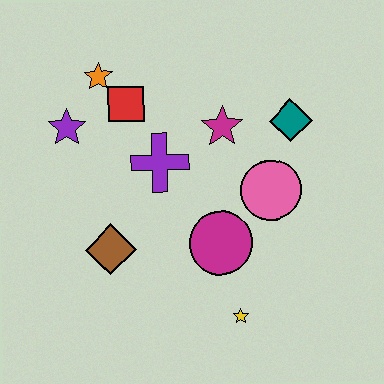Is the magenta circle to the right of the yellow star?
No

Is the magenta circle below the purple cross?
Yes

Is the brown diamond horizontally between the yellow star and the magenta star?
No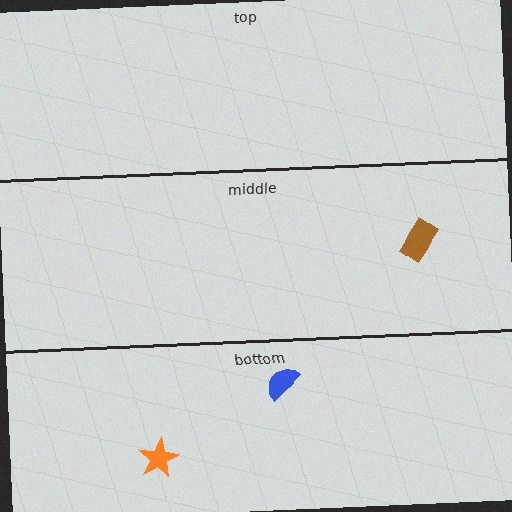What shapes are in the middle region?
The brown rectangle.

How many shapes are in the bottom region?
2.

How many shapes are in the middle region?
1.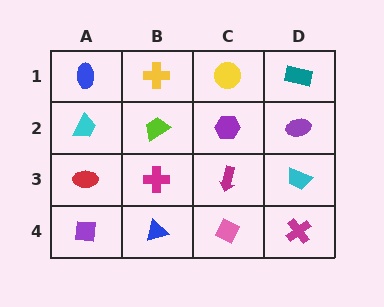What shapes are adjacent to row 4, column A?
A red ellipse (row 3, column A), a blue triangle (row 4, column B).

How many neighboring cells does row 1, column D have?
2.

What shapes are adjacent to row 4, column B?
A magenta cross (row 3, column B), a purple square (row 4, column A), a pink diamond (row 4, column C).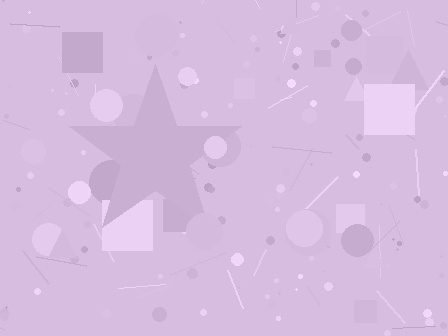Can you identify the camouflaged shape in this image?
The camouflaged shape is a star.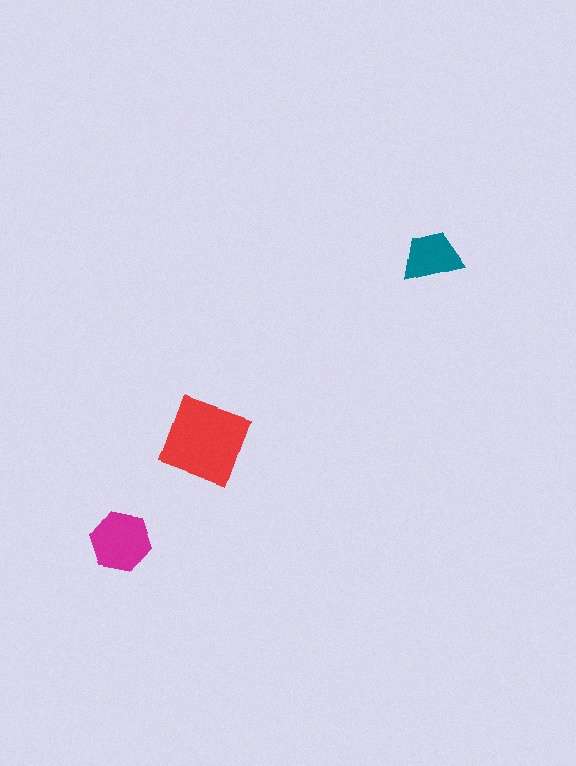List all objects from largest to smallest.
The red diamond, the magenta hexagon, the teal trapezoid.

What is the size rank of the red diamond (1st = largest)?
1st.